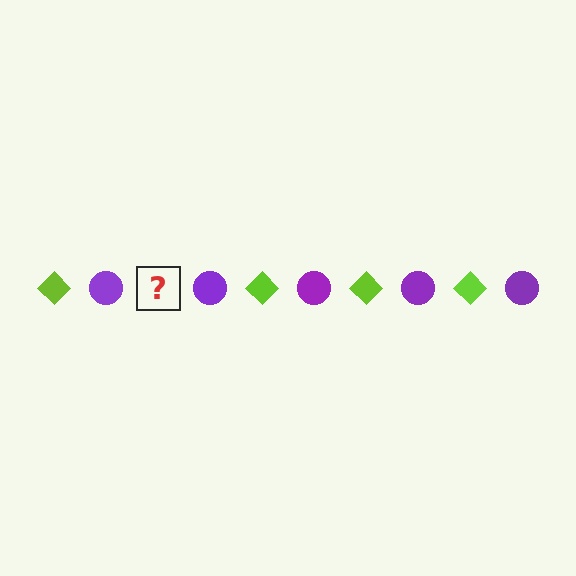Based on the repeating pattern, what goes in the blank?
The blank should be a lime diamond.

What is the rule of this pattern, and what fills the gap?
The rule is that the pattern alternates between lime diamond and purple circle. The gap should be filled with a lime diamond.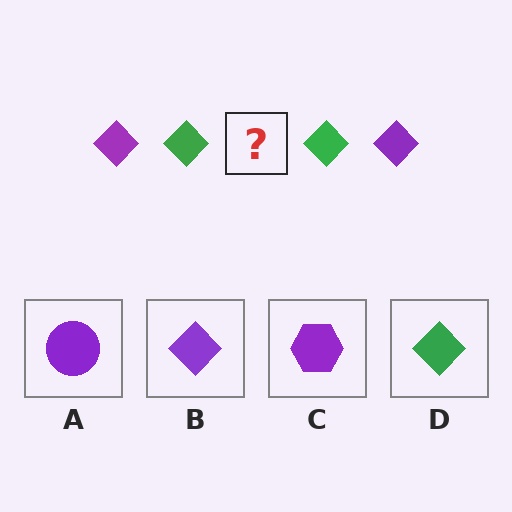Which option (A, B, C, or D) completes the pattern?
B.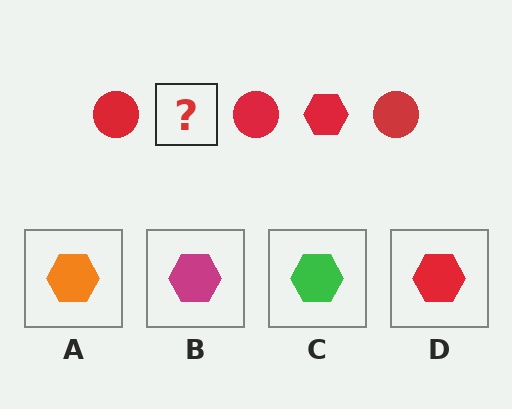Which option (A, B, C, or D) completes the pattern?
D.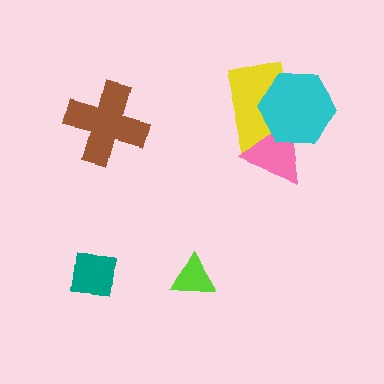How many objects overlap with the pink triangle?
2 objects overlap with the pink triangle.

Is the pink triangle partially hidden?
Yes, it is partially covered by another shape.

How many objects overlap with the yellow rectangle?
2 objects overlap with the yellow rectangle.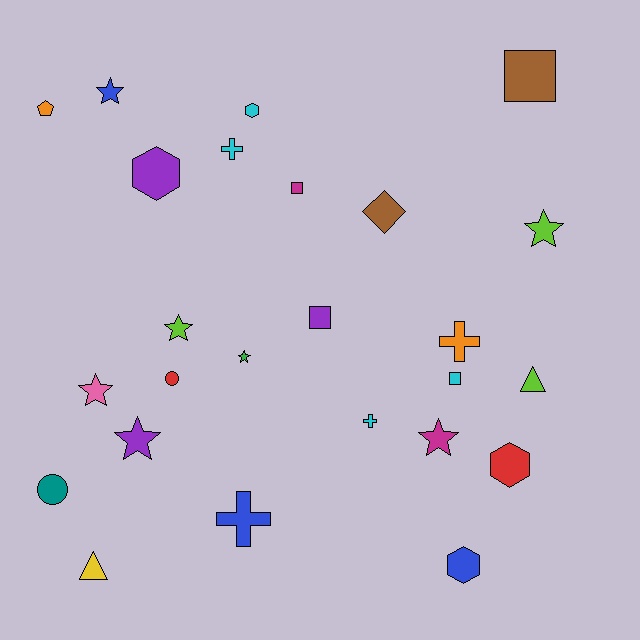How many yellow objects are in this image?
There is 1 yellow object.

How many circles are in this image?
There are 2 circles.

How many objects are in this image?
There are 25 objects.